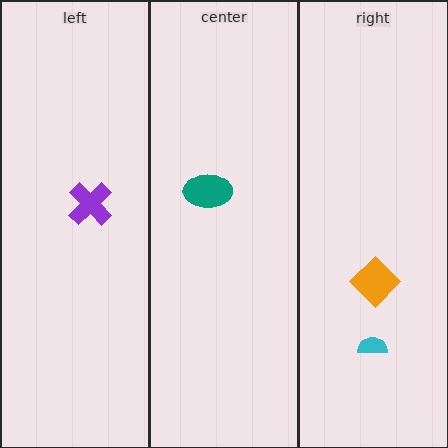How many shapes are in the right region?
2.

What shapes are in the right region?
The orange diamond, the cyan semicircle.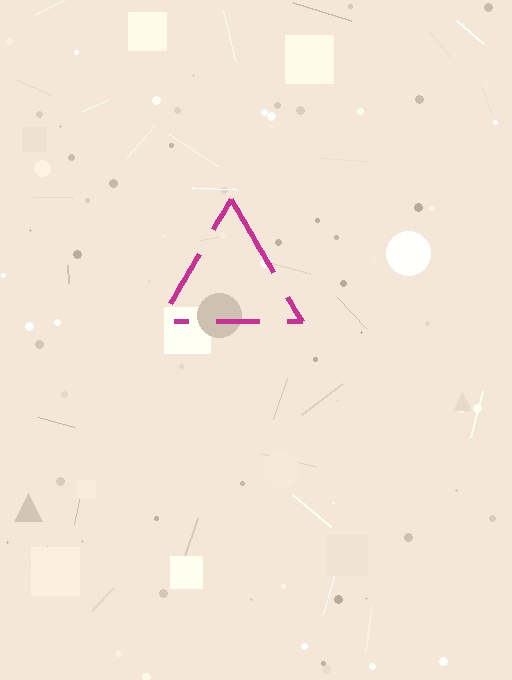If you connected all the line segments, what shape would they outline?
They would outline a triangle.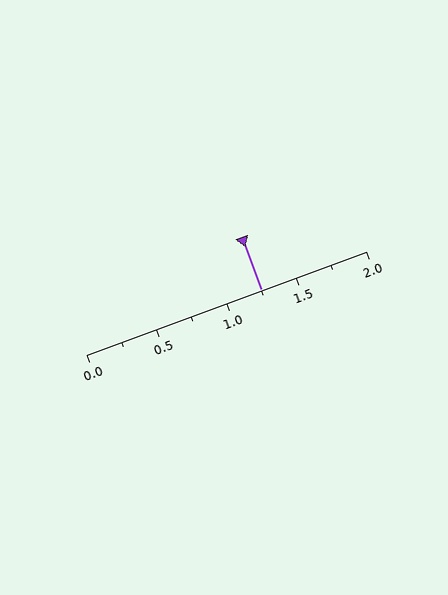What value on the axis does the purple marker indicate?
The marker indicates approximately 1.25.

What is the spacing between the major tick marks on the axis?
The major ticks are spaced 0.5 apart.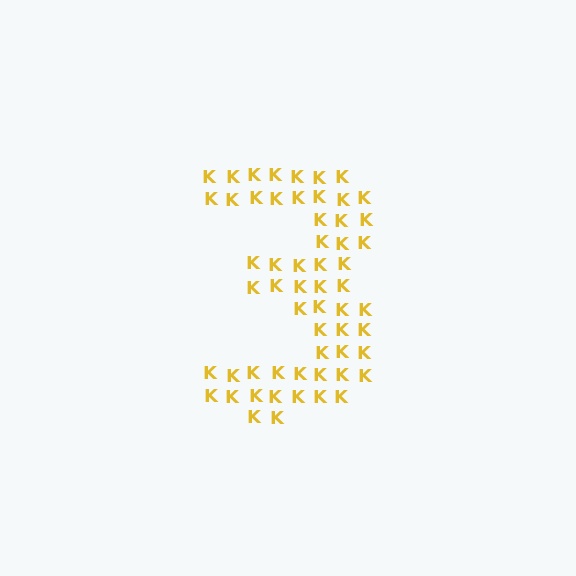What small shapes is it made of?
It is made of small letter K's.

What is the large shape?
The large shape is the digit 3.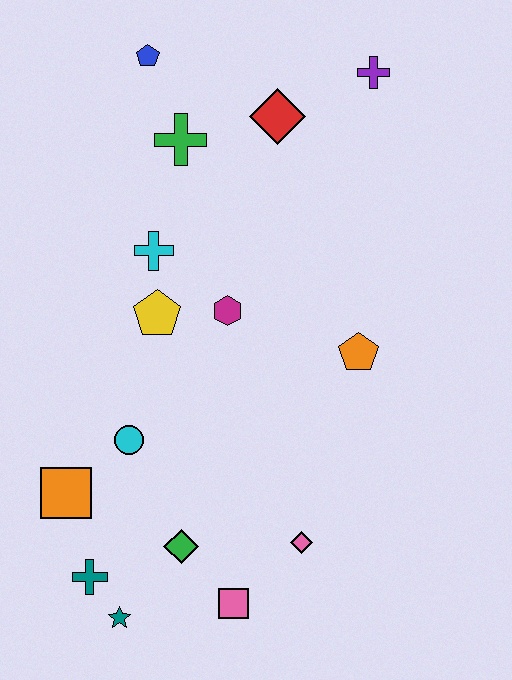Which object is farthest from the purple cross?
The teal star is farthest from the purple cross.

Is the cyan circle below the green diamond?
No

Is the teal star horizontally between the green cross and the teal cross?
Yes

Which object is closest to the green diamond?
The pink square is closest to the green diamond.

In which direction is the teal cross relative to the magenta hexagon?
The teal cross is below the magenta hexagon.